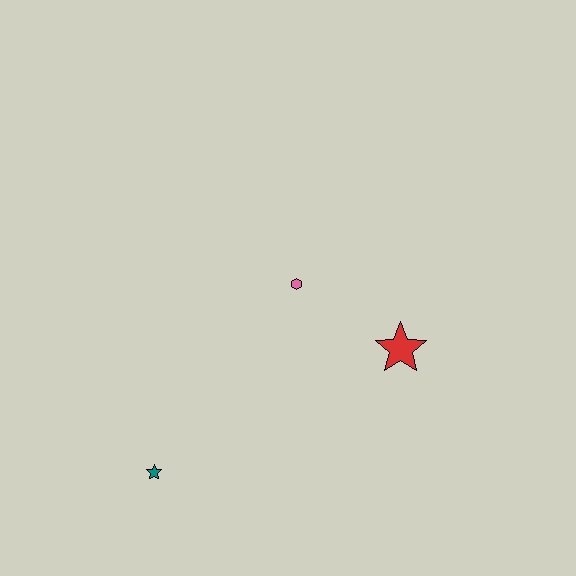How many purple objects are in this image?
There are no purple objects.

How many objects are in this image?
There are 3 objects.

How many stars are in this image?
There are 2 stars.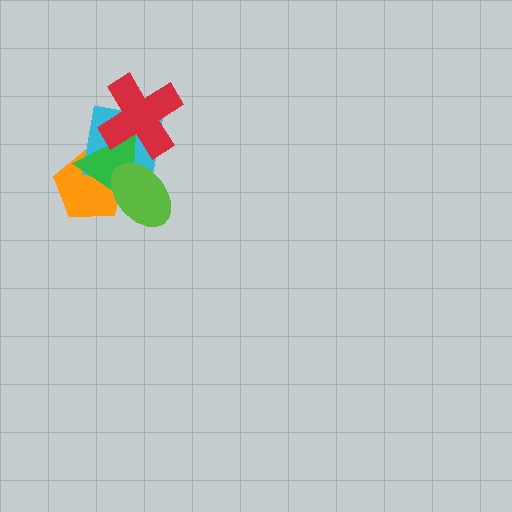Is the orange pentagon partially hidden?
Yes, it is partially covered by another shape.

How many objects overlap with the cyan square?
4 objects overlap with the cyan square.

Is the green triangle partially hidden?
Yes, it is partially covered by another shape.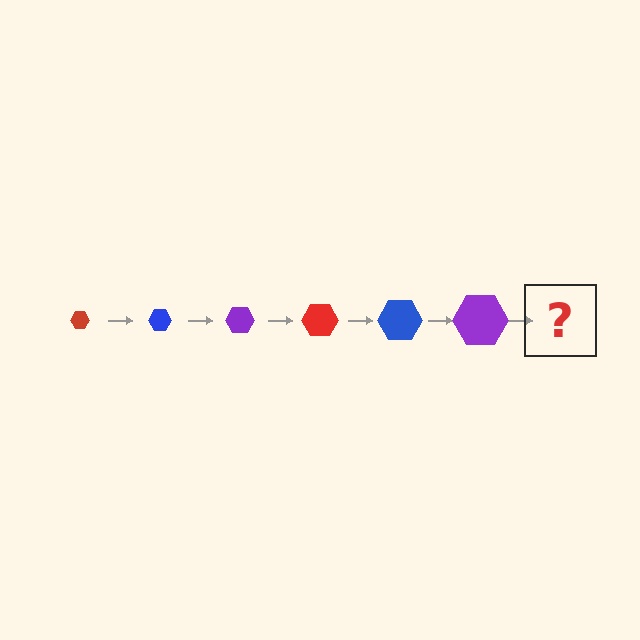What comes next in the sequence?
The next element should be a red hexagon, larger than the previous one.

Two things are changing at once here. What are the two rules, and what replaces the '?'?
The two rules are that the hexagon grows larger each step and the color cycles through red, blue, and purple. The '?' should be a red hexagon, larger than the previous one.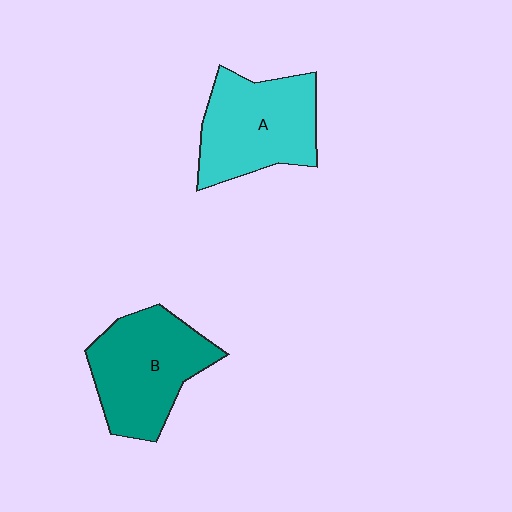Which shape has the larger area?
Shape B (teal).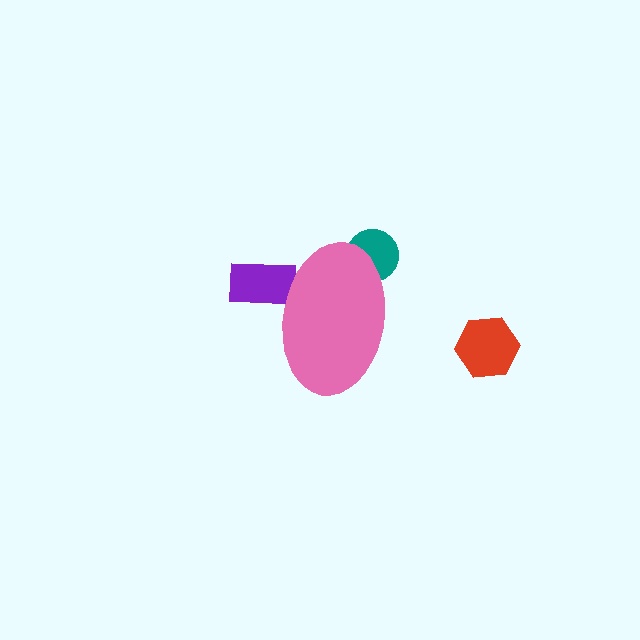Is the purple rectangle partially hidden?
Yes, the purple rectangle is partially hidden behind the pink ellipse.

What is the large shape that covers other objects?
A pink ellipse.